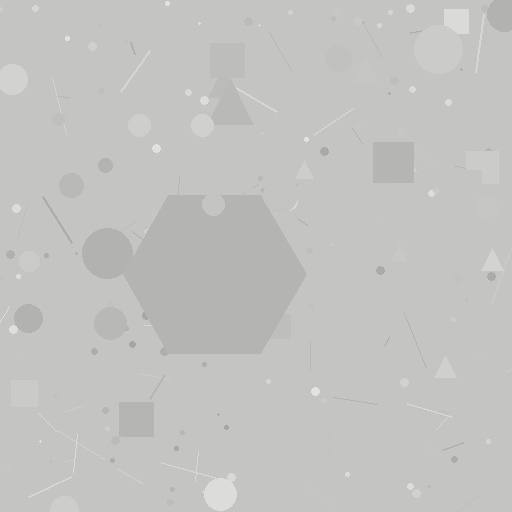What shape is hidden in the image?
A hexagon is hidden in the image.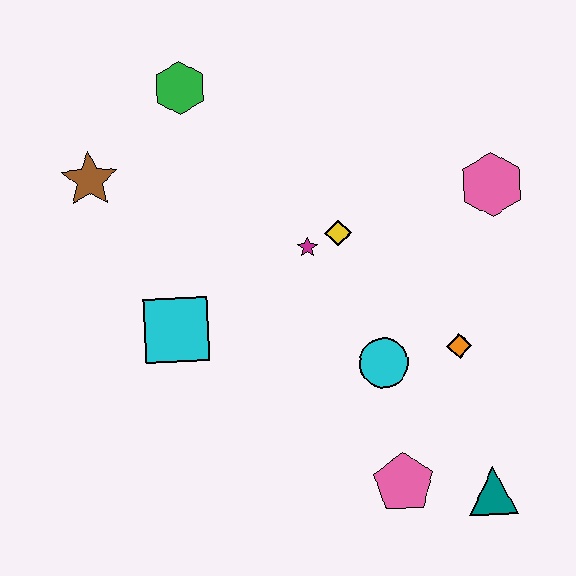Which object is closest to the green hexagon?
The brown star is closest to the green hexagon.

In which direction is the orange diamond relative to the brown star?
The orange diamond is to the right of the brown star.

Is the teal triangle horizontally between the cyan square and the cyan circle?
No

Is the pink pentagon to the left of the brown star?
No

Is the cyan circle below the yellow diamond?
Yes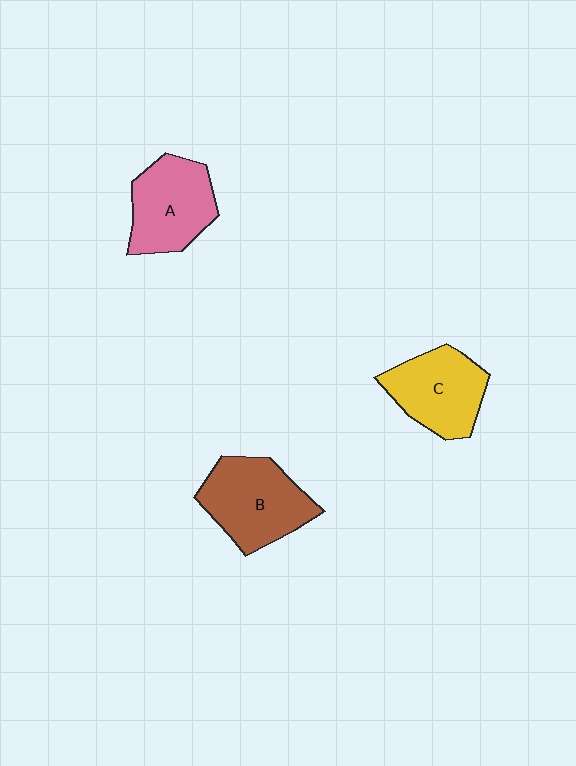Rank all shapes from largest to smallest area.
From largest to smallest: B (brown), A (pink), C (yellow).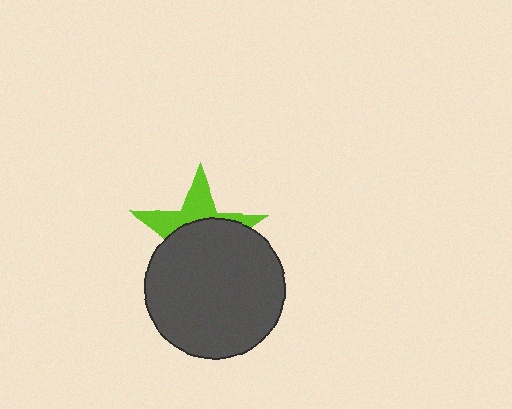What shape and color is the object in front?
The object in front is a dark gray circle.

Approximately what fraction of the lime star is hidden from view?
Roughly 62% of the lime star is hidden behind the dark gray circle.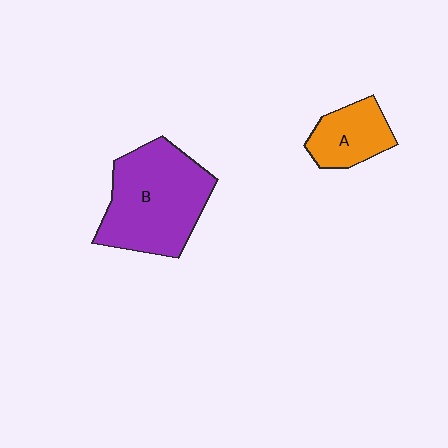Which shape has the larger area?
Shape B (purple).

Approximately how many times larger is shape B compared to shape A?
Approximately 2.2 times.